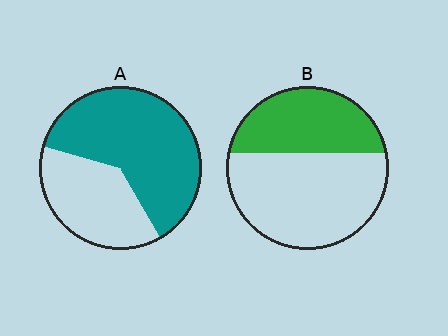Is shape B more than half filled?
No.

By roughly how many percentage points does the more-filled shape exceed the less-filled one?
By roughly 25 percentage points (A over B).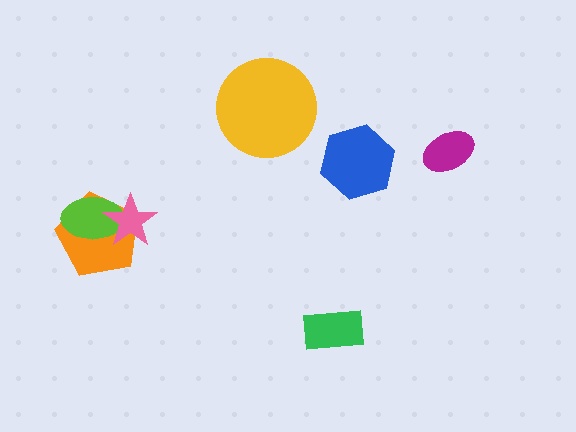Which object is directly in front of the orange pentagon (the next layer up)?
The lime ellipse is directly in front of the orange pentagon.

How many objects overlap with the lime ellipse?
2 objects overlap with the lime ellipse.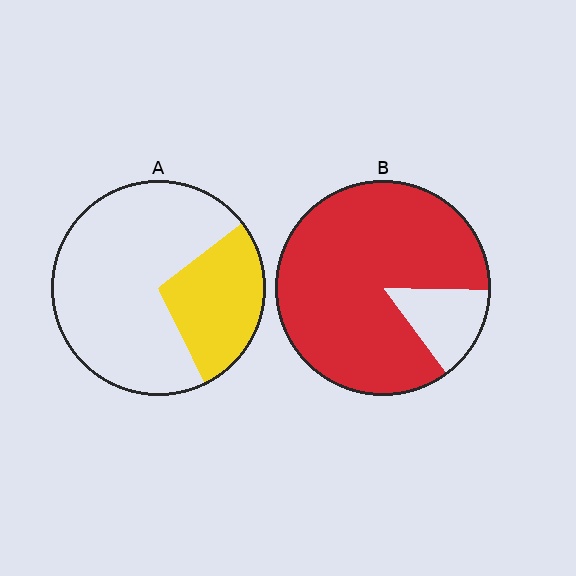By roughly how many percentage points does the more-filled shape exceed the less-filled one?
By roughly 55 percentage points (B over A).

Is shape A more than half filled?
No.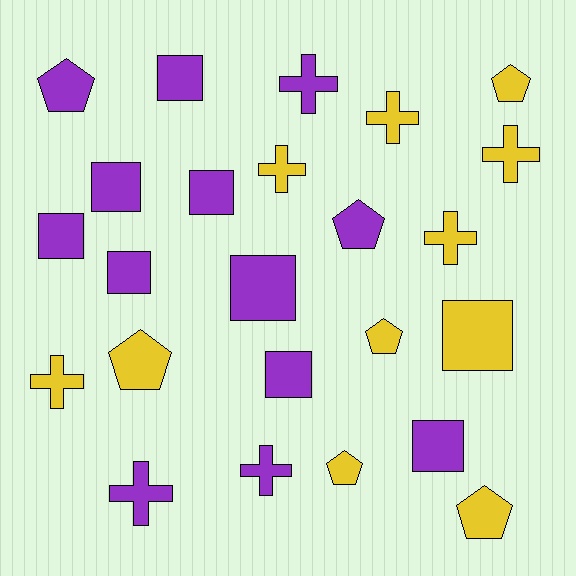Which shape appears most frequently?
Square, with 9 objects.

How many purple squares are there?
There are 8 purple squares.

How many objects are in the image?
There are 24 objects.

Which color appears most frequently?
Purple, with 13 objects.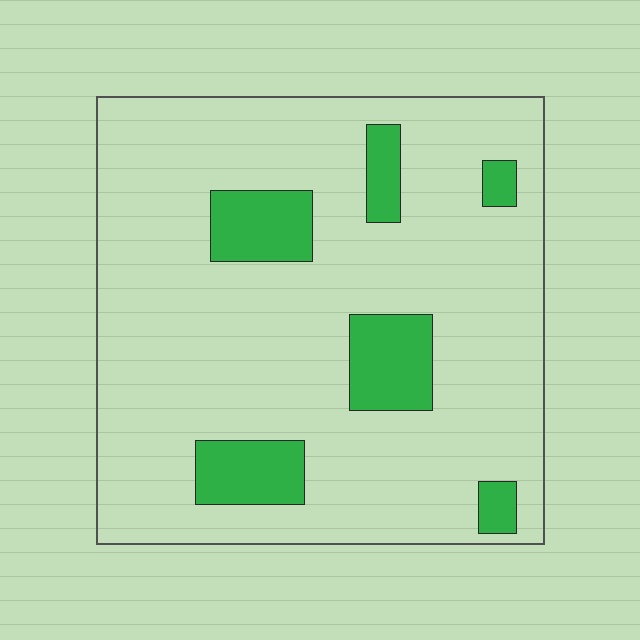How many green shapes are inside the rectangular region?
6.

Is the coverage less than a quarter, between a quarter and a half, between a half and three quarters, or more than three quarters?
Less than a quarter.